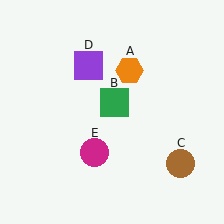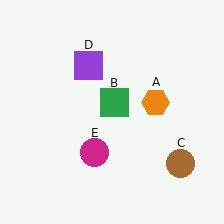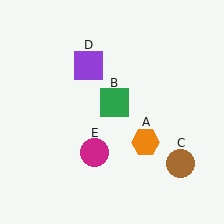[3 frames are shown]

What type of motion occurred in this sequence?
The orange hexagon (object A) rotated clockwise around the center of the scene.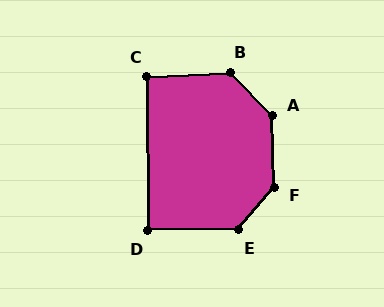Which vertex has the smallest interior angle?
D, at approximately 90 degrees.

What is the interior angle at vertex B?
Approximately 132 degrees (obtuse).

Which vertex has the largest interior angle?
F, at approximately 138 degrees.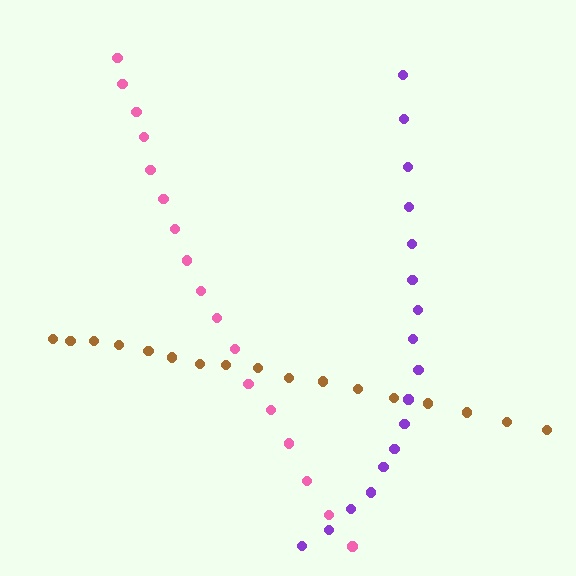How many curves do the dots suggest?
There are 3 distinct paths.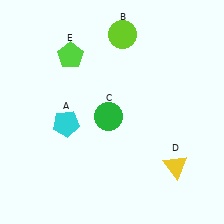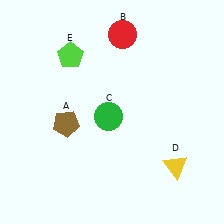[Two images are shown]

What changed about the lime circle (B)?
In Image 1, B is lime. In Image 2, it changed to red.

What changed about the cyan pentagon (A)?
In Image 1, A is cyan. In Image 2, it changed to brown.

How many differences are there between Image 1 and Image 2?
There are 2 differences between the two images.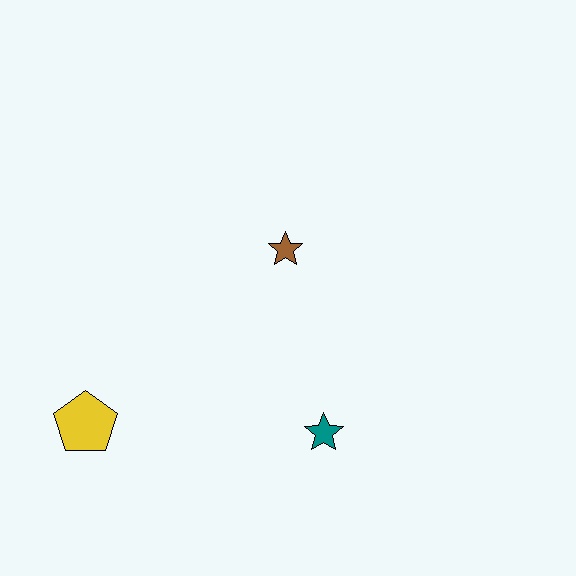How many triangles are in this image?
There are no triangles.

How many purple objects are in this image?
There are no purple objects.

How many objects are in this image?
There are 3 objects.